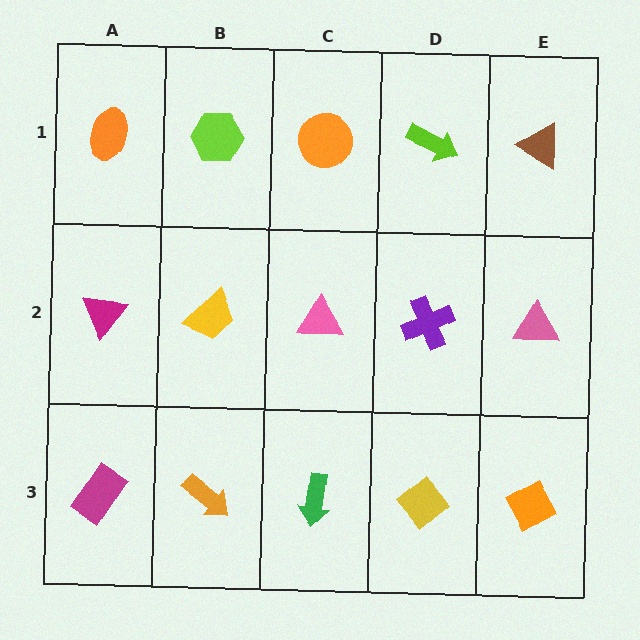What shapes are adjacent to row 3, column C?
A pink triangle (row 2, column C), an orange arrow (row 3, column B), a yellow diamond (row 3, column D).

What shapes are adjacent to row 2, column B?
A lime hexagon (row 1, column B), an orange arrow (row 3, column B), a magenta triangle (row 2, column A), a pink triangle (row 2, column C).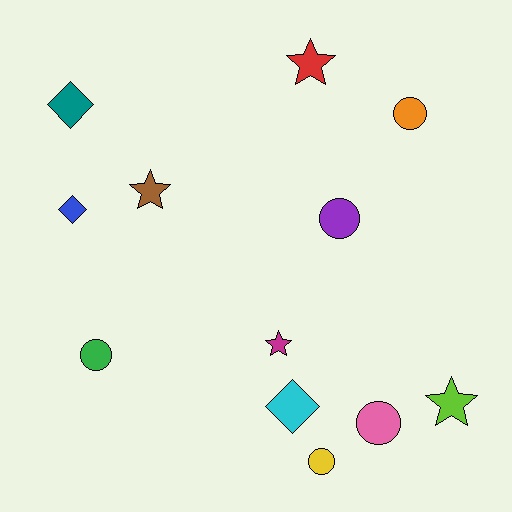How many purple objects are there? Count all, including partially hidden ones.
There is 1 purple object.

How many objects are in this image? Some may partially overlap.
There are 12 objects.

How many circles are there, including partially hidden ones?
There are 5 circles.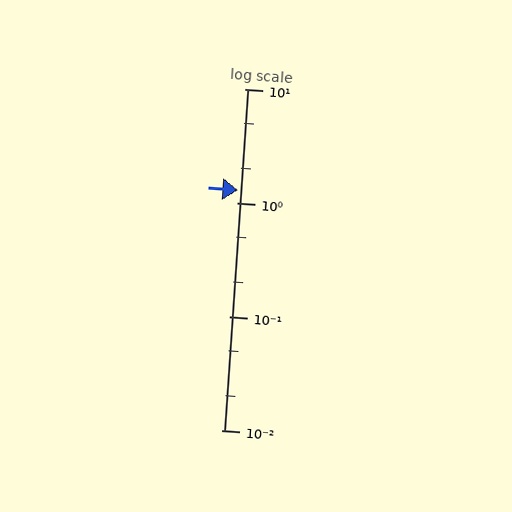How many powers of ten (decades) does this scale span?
The scale spans 3 decades, from 0.01 to 10.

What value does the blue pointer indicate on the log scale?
The pointer indicates approximately 1.3.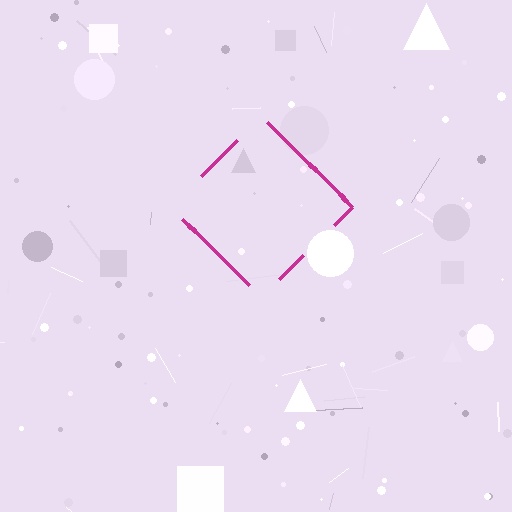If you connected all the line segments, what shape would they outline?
They would outline a diamond.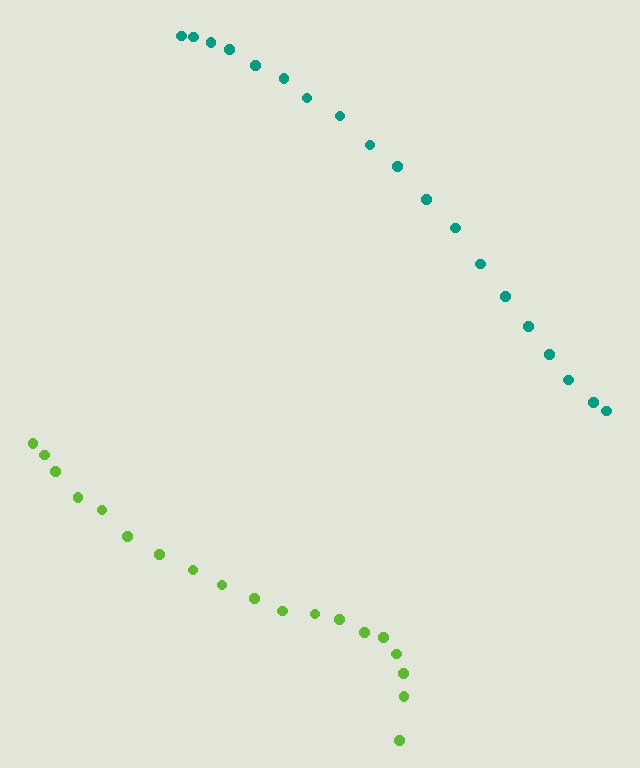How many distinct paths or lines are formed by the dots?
There are 2 distinct paths.